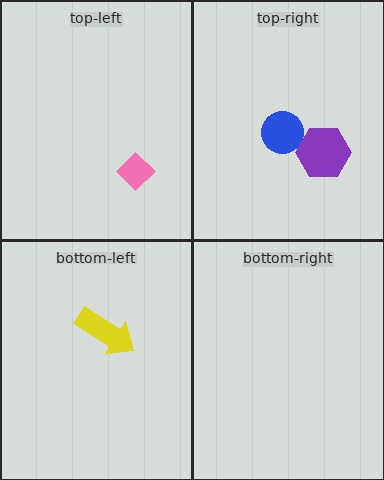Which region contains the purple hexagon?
The top-right region.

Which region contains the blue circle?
The top-right region.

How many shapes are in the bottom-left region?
1.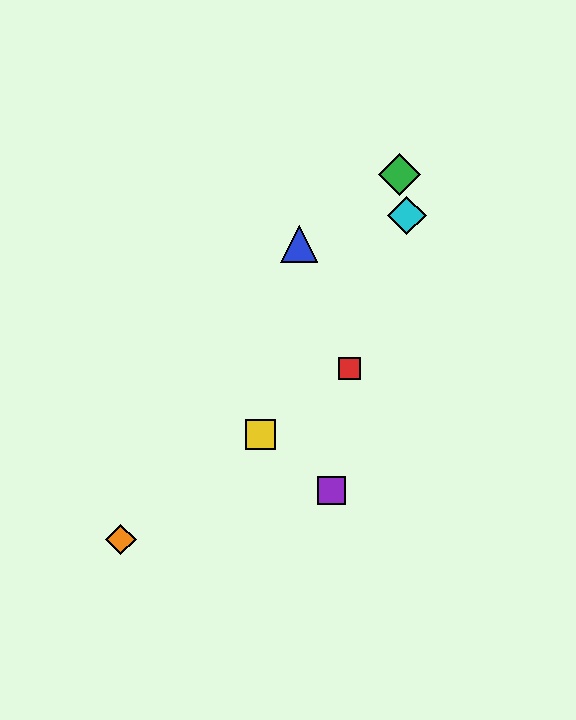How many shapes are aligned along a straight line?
3 shapes (the red square, the yellow square, the orange diamond) are aligned along a straight line.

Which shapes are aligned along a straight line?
The red square, the yellow square, the orange diamond are aligned along a straight line.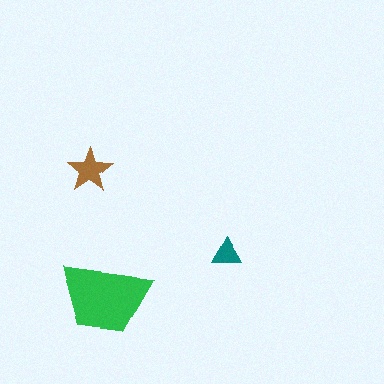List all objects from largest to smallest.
The green trapezoid, the brown star, the teal triangle.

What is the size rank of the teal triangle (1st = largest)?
3rd.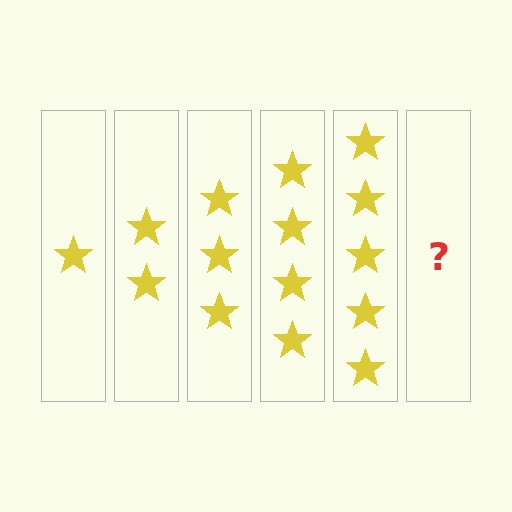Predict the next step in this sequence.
The next step is 6 stars.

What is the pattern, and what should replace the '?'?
The pattern is that each step adds one more star. The '?' should be 6 stars.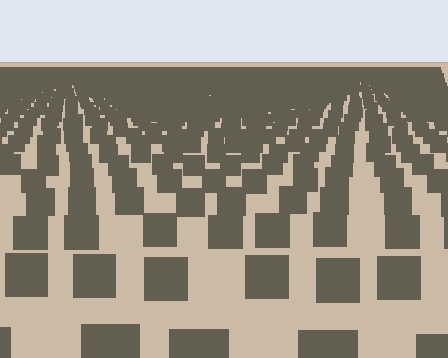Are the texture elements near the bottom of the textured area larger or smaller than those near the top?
Larger. Near the bottom, elements are closer to the viewer and appear at a bigger on-screen size.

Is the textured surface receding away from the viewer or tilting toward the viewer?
The surface is receding away from the viewer. Texture elements get smaller and denser toward the top.